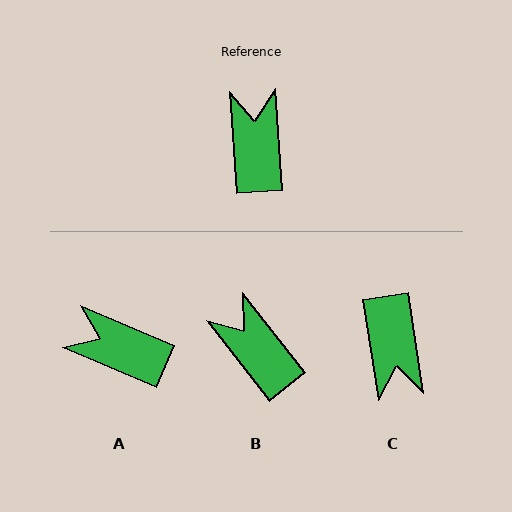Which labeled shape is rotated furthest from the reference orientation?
C, about 175 degrees away.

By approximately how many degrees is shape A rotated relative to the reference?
Approximately 63 degrees counter-clockwise.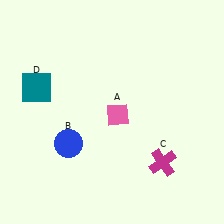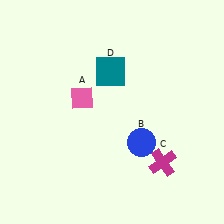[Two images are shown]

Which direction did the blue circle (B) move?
The blue circle (B) moved right.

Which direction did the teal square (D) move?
The teal square (D) moved right.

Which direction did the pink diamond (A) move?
The pink diamond (A) moved left.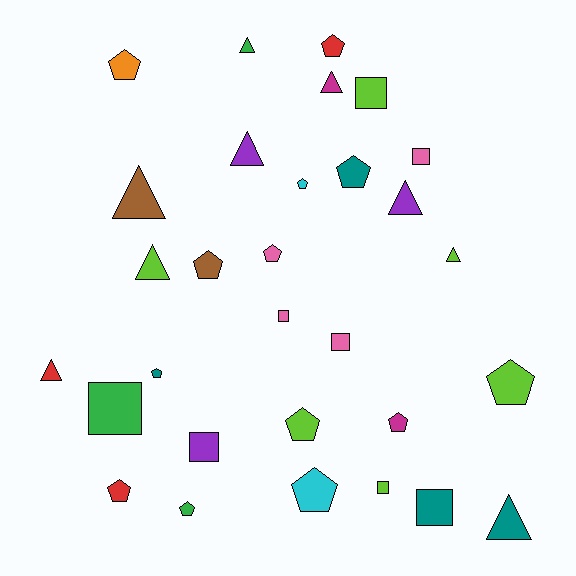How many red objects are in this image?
There are 3 red objects.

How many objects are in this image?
There are 30 objects.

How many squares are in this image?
There are 8 squares.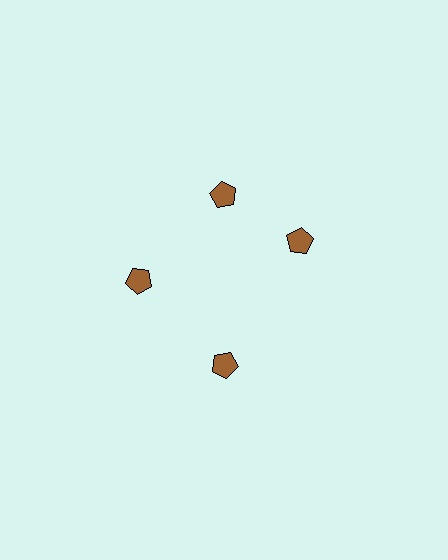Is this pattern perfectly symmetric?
No. The 4 brown pentagons are arranged in a ring, but one element near the 3 o'clock position is rotated out of alignment along the ring, breaking the 4-fold rotational symmetry.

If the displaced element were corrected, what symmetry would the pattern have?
It would have 4-fold rotational symmetry — the pattern would map onto itself every 90 degrees.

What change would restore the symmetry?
The symmetry would be restored by rotating it back into even spacing with its neighbors so that all 4 pentagons sit at equal angles and equal distance from the center.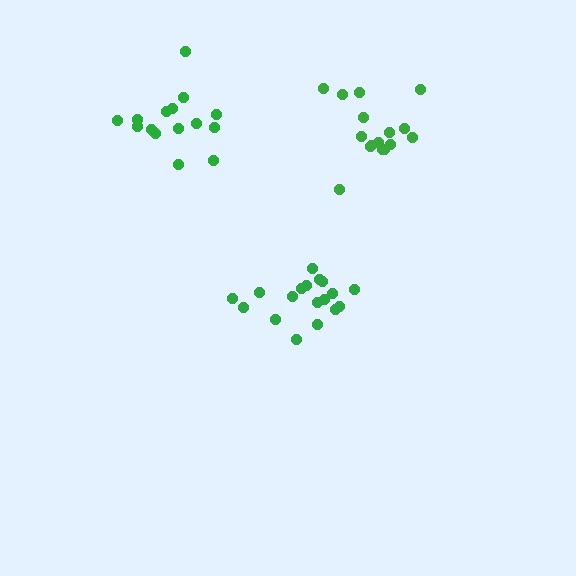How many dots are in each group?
Group 1: 18 dots, Group 2: 16 dots, Group 3: 15 dots (49 total).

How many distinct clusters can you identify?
There are 3 distinct clusters.